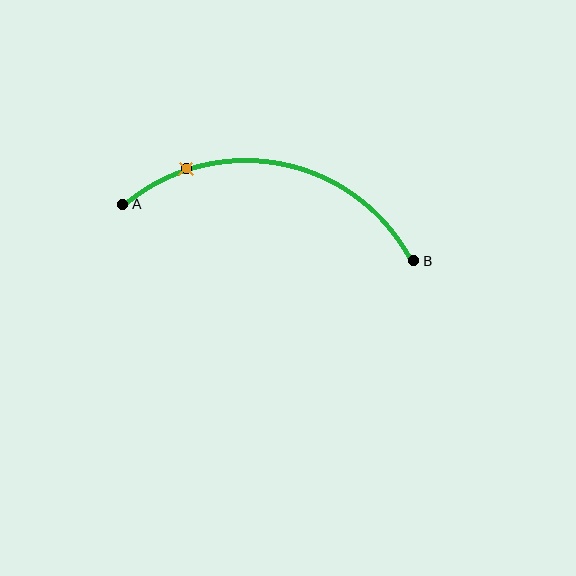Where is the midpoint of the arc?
The arc midpoint is the point on the curve farthest from the straight line joining A and B. It sits above that line.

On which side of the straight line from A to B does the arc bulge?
The arc bulges above the straight line connecting A and B.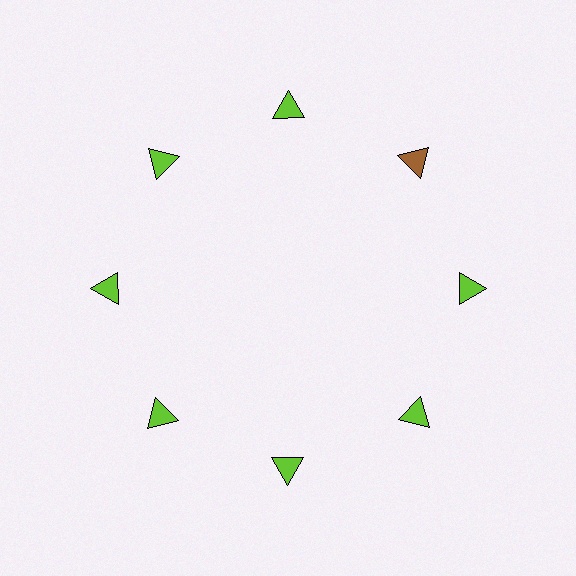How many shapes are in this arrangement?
There are 8 shapes arranged in a ring pattern.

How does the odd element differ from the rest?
It has a different color: brown instead of lime.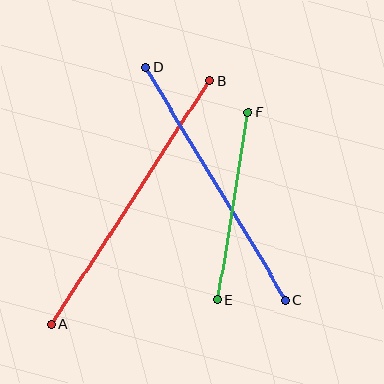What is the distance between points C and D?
The distance is approximately 272 pixels.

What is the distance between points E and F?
The distance is approximately 190 pixels.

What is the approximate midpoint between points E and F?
The midpoint is at approximately (233, 206) pixels.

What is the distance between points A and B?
The distance is approximately 290 pixels.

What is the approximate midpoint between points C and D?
The midpoint is at approximately (216, 183) pixels.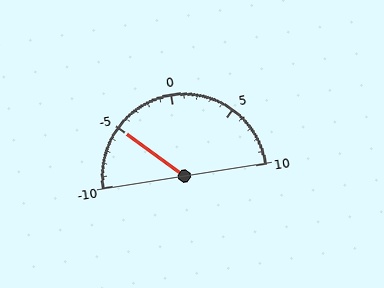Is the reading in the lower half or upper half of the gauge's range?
The reading is in the lower half of the range (-10 to 10).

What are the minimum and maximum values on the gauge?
The gauge ranges from -10 to 10.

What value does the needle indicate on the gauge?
The needle indicates approximately -5.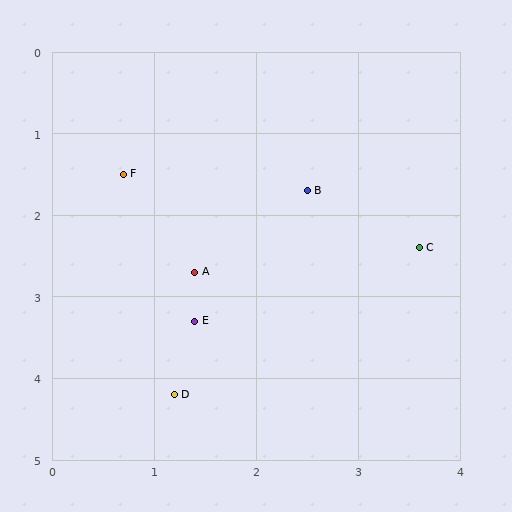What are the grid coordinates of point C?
Point C is at approximately (3.6, 2.4).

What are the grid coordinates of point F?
Point F is at approximately (0.7, 1.5).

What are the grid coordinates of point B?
Point B is at approximately (2.5, 1.7).